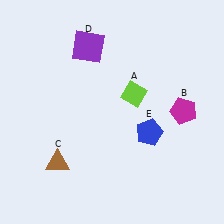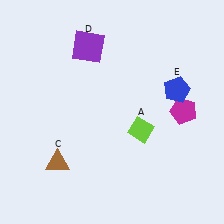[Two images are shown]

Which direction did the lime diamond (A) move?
The lime diamond (A) moved down.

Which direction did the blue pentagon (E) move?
The blue pentagon (E) moved up.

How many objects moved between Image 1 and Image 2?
2 objects moved between the two images.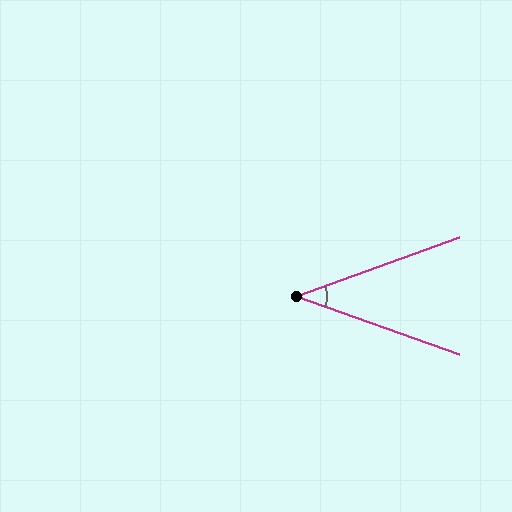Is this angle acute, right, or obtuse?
It is acute.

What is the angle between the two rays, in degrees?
Approximately 40 degrees.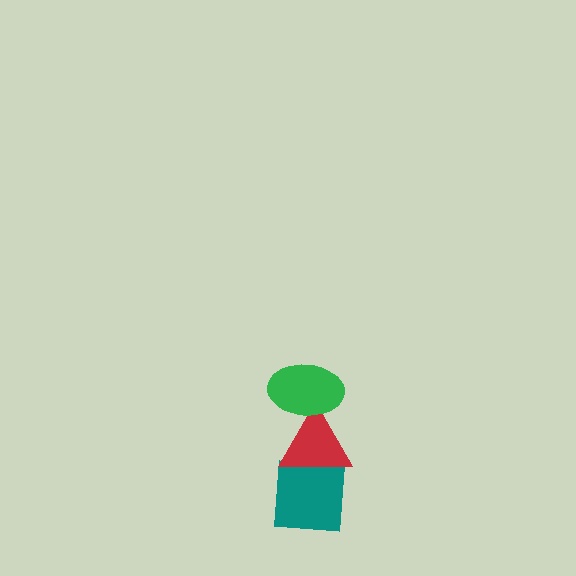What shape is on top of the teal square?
The red triangle is on top of the teal square.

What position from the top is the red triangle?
The red triangle is 2nd from the top.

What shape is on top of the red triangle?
The green ellipse is on top of the red triangle.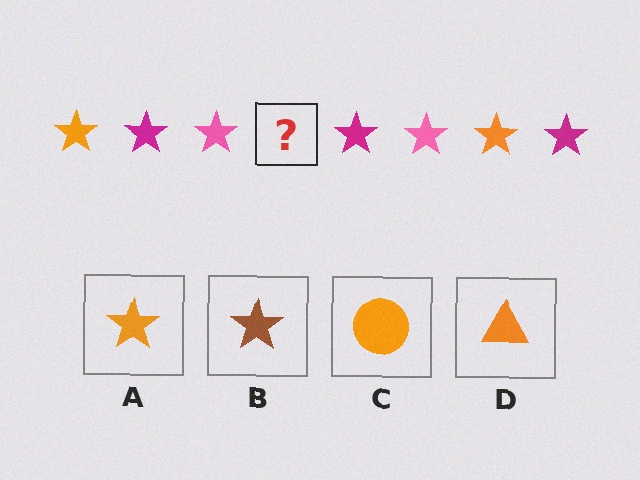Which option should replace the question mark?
Option A.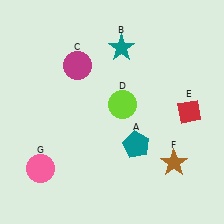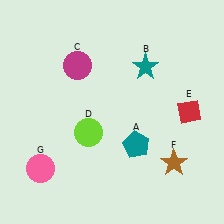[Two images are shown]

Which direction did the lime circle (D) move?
The lime circle (D) moved left.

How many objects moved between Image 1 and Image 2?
2 objects moved between the two images.